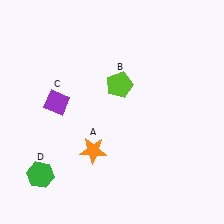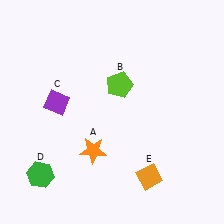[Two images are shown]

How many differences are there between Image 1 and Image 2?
There is 1 difference between the two images.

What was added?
An orange diamond (E) was added in Image 2.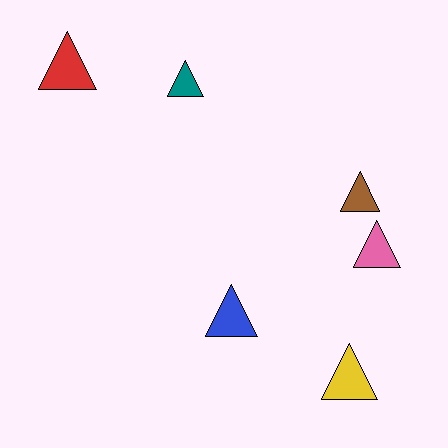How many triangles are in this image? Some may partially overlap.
There are 6 triangles.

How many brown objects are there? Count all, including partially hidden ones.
There is 1 brown object.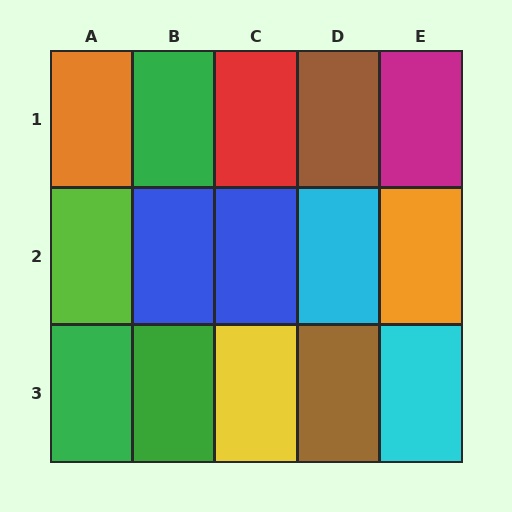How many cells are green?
3 cells are green.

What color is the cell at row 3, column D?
Brown.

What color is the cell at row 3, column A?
Green.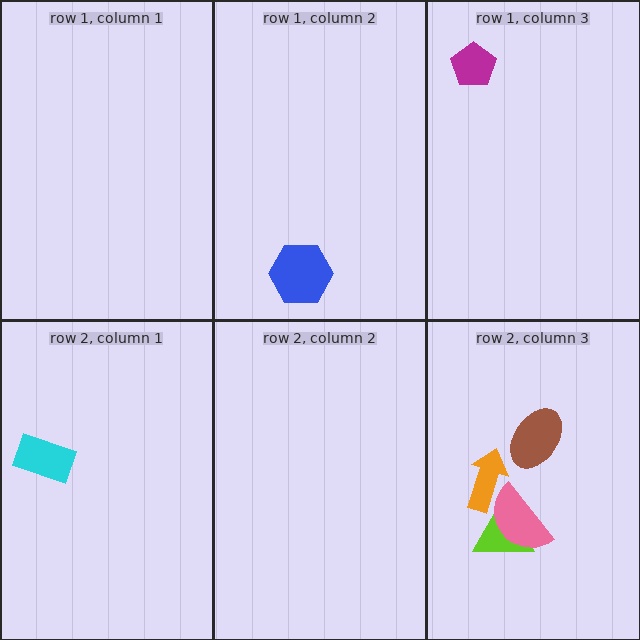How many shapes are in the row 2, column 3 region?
4.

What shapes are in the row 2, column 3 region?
The orange arrow, the lime triangle, the pink semicircle, the brown ellipse.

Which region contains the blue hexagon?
The row 1, column 2 region.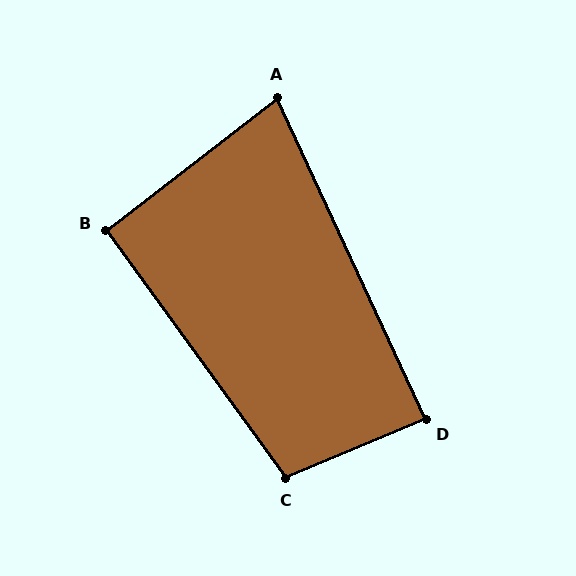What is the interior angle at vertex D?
Approximately 88 degrees (approximately right).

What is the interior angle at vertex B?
Approximately 92 degrees (approximately right).